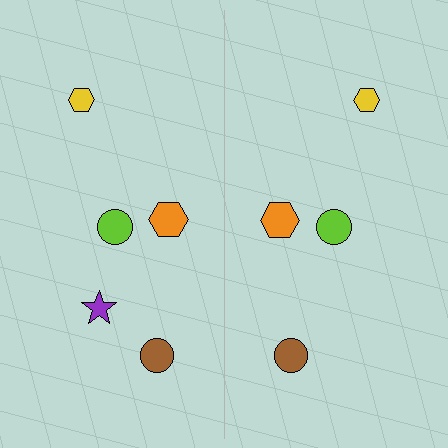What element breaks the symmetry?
A purple star is missing from the right side.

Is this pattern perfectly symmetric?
No, the pattern is not perfectly symmetric. A purple star is missing from the right side.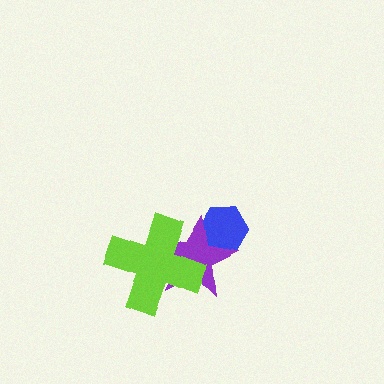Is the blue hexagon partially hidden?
Yes, it is partially covered by another shape.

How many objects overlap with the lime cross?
1 object overlaps with the lime cross.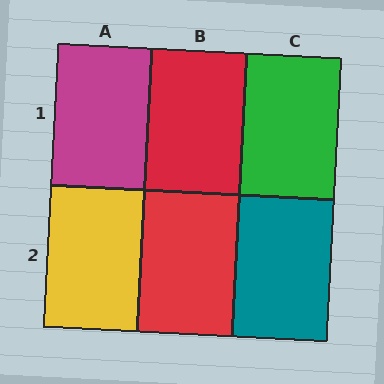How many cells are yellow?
1 cell is yellow.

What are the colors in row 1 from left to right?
Magenta, red, green.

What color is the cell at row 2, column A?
Yellow.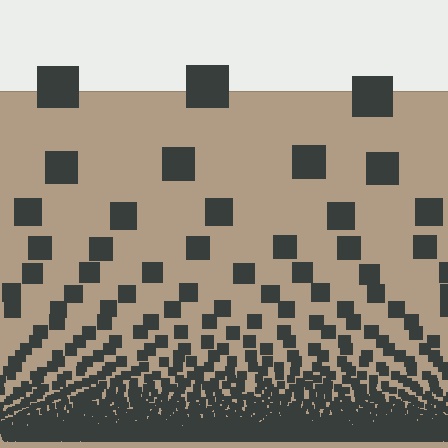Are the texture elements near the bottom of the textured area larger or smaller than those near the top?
Smaller. The gradient is inverted — elements near the bottom are smaller and denser.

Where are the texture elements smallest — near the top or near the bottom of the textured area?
Near the bottom.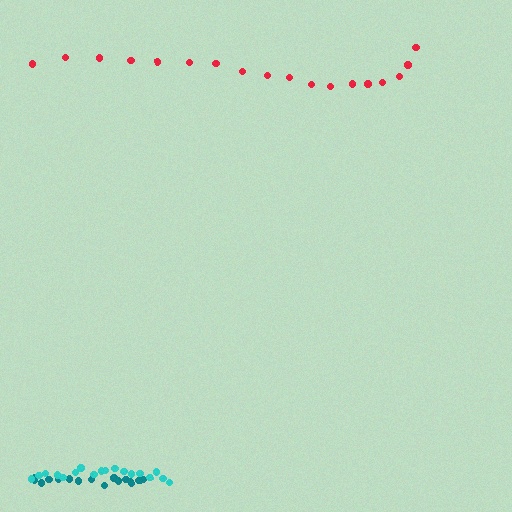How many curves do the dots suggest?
There are 3 distinct paths.